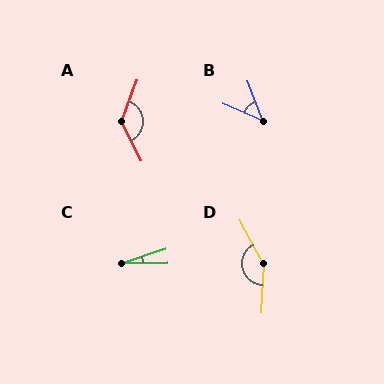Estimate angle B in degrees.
Approximately 46 degrees.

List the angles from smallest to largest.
C (18°), B (46°), A (134°), D (149°).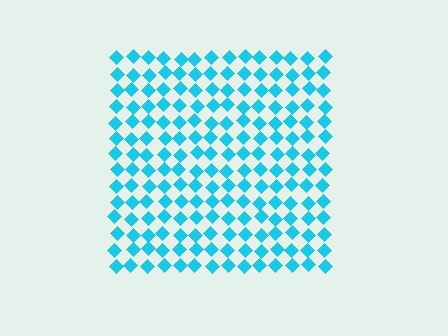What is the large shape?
The large shape is a square.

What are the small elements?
The small elements are diamonds.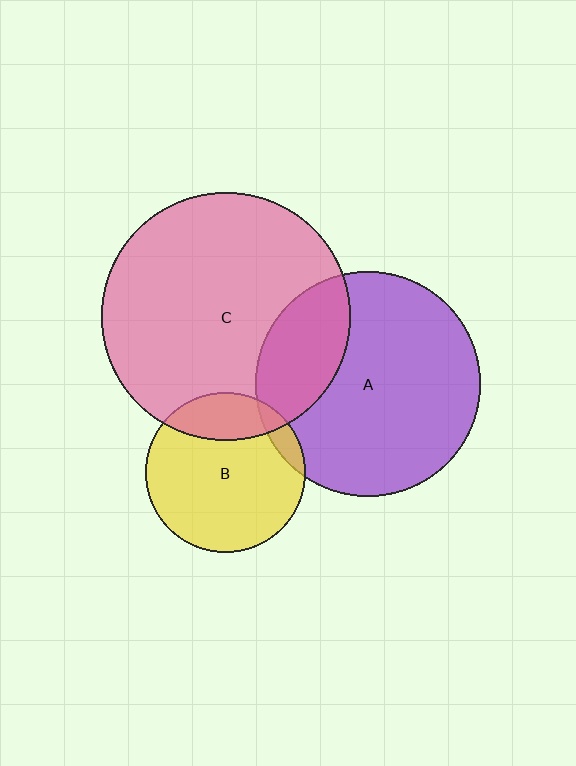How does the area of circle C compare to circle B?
Approximately 2.4 times.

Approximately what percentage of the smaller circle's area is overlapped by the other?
Approximately 25%.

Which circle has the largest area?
Circle C (pink).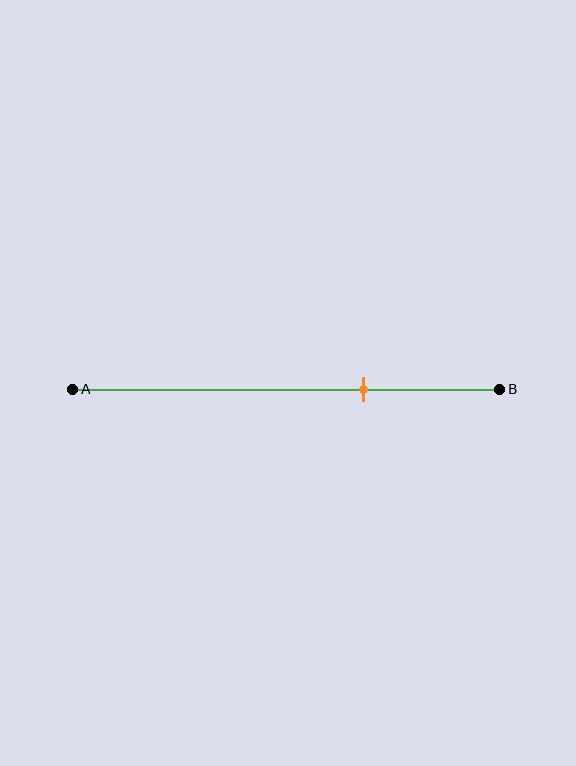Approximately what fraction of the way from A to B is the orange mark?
The orange mark is approximately 70% of the way from A to B.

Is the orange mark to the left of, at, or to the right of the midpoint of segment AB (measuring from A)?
The orange mark is to the right of the midpoint of segment AB.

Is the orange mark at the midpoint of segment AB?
No, the mark is at about 70% from A, not at the 50% midpoint.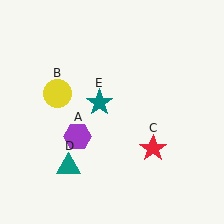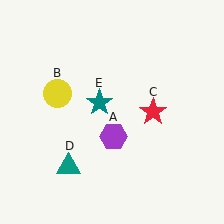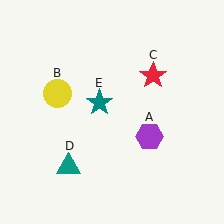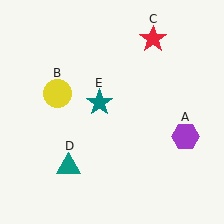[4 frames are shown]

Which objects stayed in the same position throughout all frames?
Yellow circle (object B) and teal triangle (object D) and teal star (object E) remained stationary.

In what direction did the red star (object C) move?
The red star (object C) moved up.